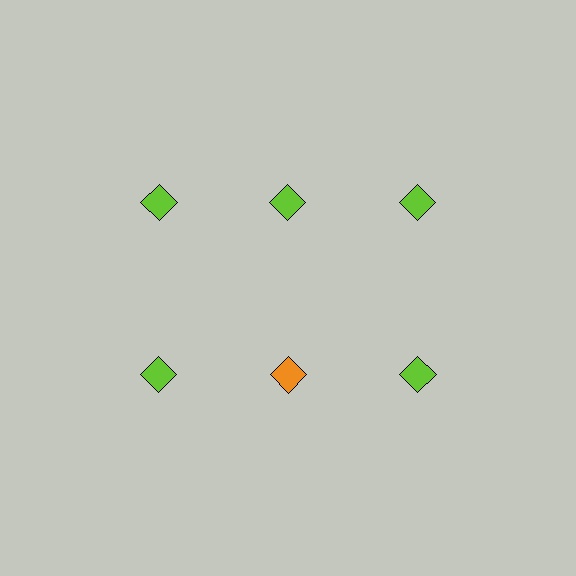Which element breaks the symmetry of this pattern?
The orange diamond in the second row, second from left column breaks the symmetry. All other shapes are lime diamonds.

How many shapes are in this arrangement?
There are 6 shapes arranged in a grid pattern.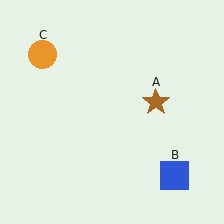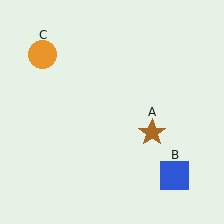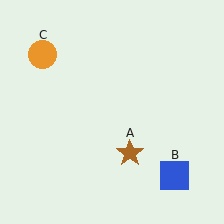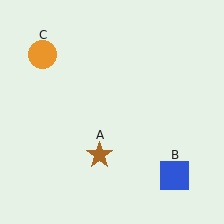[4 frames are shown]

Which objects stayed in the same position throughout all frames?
Blue square (object B) and orange circle (object C) remained stationary.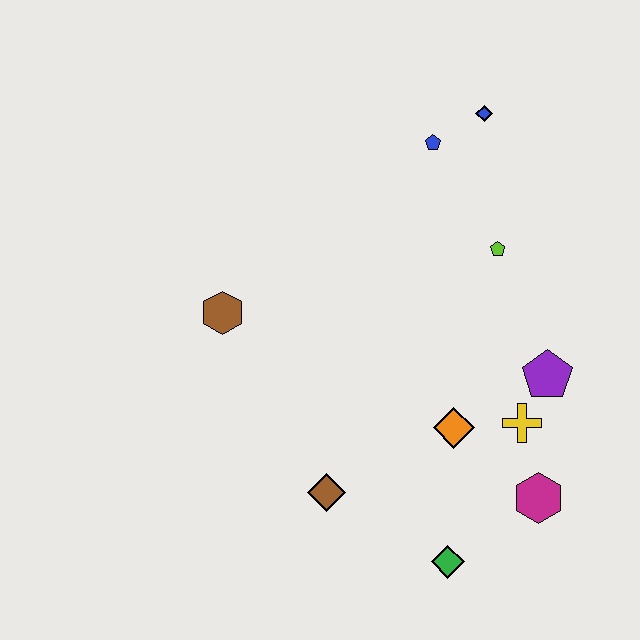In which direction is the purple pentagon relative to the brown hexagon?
The purple pentagon is to the right of the brown hexagon.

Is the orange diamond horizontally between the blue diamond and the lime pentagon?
No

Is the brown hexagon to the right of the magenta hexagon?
No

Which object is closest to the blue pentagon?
The blue diamond is closest to the blue pentagon.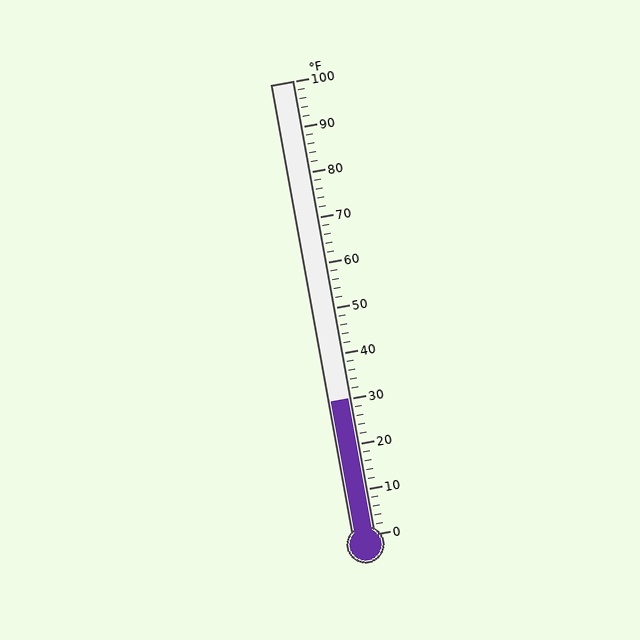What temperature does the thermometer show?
The thermometer shows approximately 30°F.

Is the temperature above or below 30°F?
The temperature is at 30°F.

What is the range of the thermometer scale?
The thermometer scale ranges from 0°F to 100°F.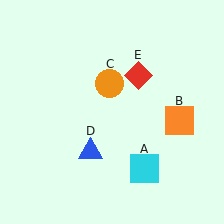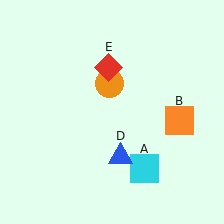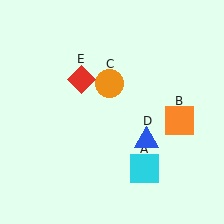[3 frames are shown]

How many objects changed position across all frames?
2 objects changed position: blue triangle (object D), red diamond (object E).